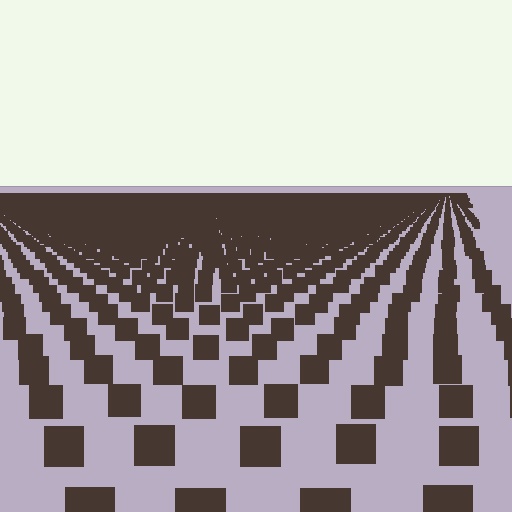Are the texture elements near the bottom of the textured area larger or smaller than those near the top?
Larger. Near the bottom, elements are closer to the viewer and appear at a bigger on-screen size.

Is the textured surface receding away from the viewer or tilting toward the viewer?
The surface is receding away from the viewer. Texture elements get smaller and denser toward the top.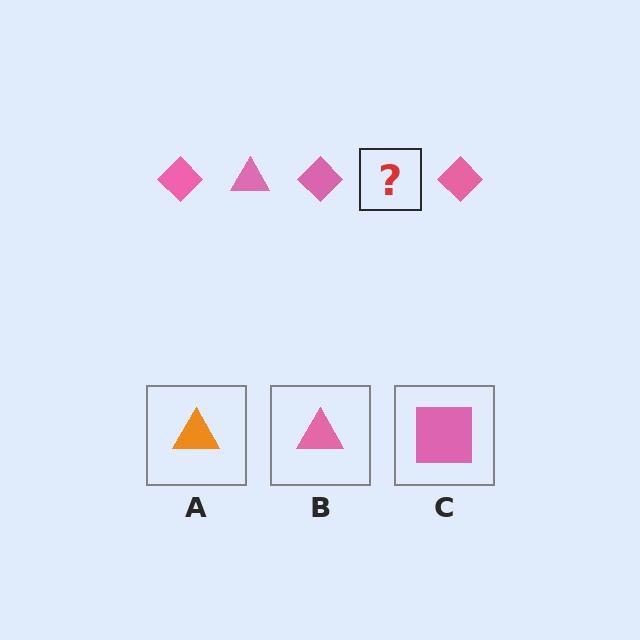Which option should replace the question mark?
Option B.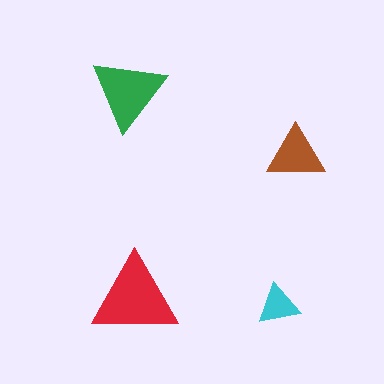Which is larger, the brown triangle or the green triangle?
The green one.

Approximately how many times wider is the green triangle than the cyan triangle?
About 2 times wider.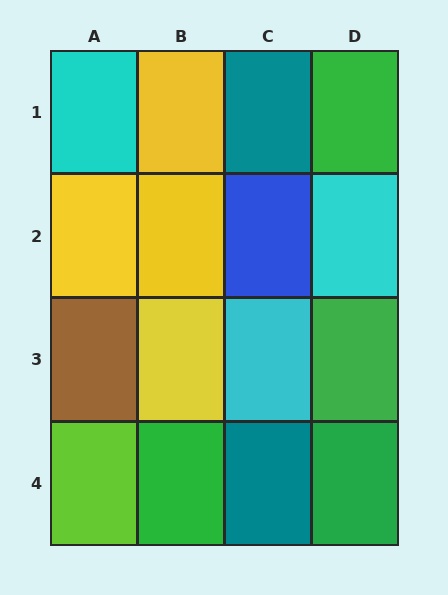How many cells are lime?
1 cell is lime.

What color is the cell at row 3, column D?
Green.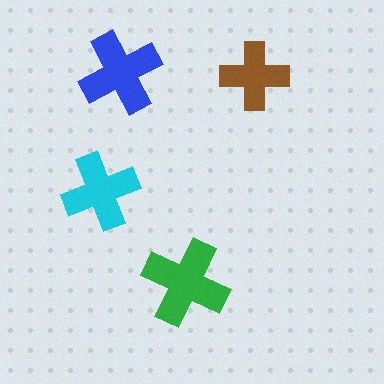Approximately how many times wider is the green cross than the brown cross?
About 1.5 times wider.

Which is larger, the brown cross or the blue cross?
The blue one.